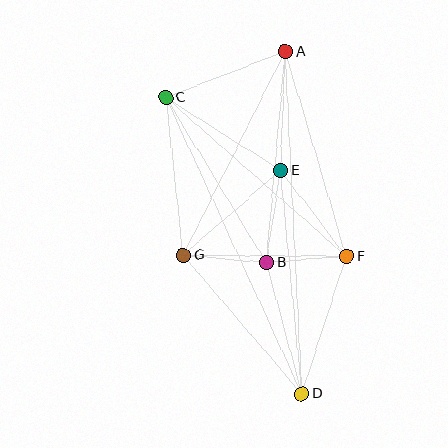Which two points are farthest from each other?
Points A and D are farthest from each other.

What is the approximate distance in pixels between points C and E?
The distance between C and E is approximately 136 pixels.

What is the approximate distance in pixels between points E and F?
The distance between E and F is approximately 108 pixels.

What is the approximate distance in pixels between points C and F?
The distance between C and F is approximately 240 pixels.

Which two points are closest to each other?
Points B and F are closest to each other.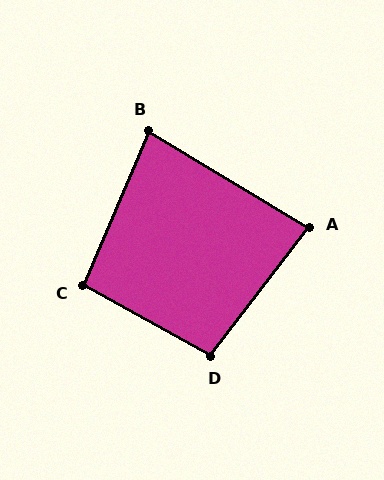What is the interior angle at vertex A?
Approximately 84 degrees (acute).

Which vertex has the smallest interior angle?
B, at approximately 82 degrees.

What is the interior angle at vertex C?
Approximately 96 degrees (obtuse).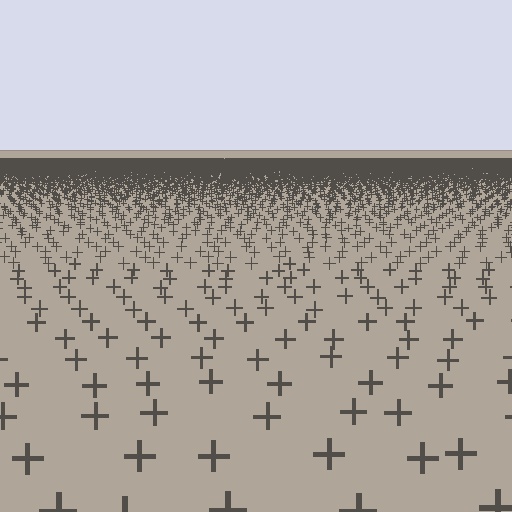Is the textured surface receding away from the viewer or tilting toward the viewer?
The surface is receding away from the viewer. Texture elements get smaller and denser toward the top.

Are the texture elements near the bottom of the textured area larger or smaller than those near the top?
Larger. Near the bottom, elements are closer to the viewer and appear at a bigger on-screen size.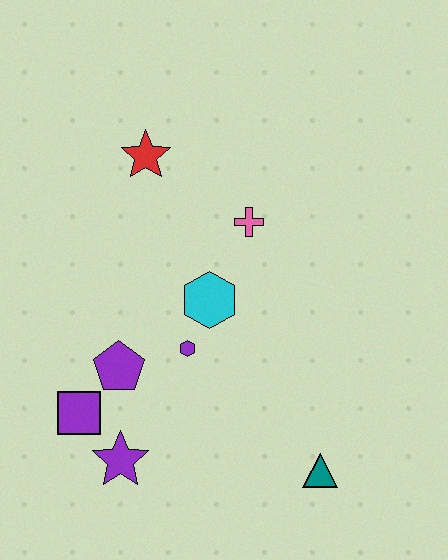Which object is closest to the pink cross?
The cyan hexagon is closest to the pink cross.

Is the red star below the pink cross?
No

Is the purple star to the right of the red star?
No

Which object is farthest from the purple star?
The red star is farthest from the purple star.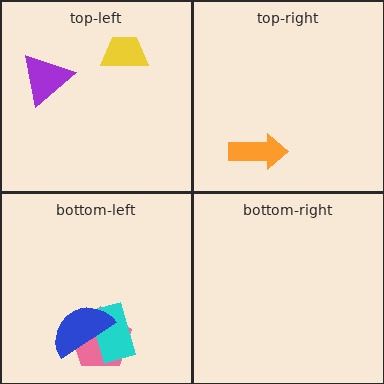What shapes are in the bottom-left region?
The pink pentagon, the cyan rectangle, the blue semicircle.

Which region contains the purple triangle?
The top-left region.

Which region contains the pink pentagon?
The bottom-left region.